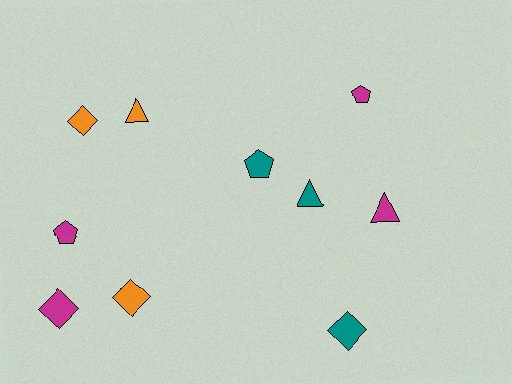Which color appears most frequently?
Magenta, with 4 objects.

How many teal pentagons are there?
There is 1 teal pentagon.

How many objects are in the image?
There are 10 objects.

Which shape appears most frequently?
Diamond, with 4 objects.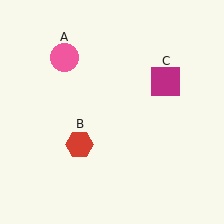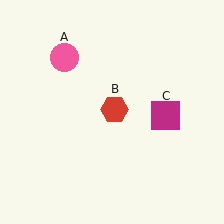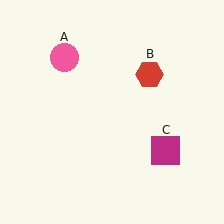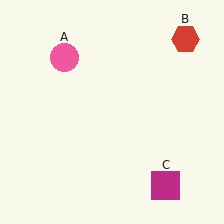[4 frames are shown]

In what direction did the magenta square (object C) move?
The magenta square (object C) moved down.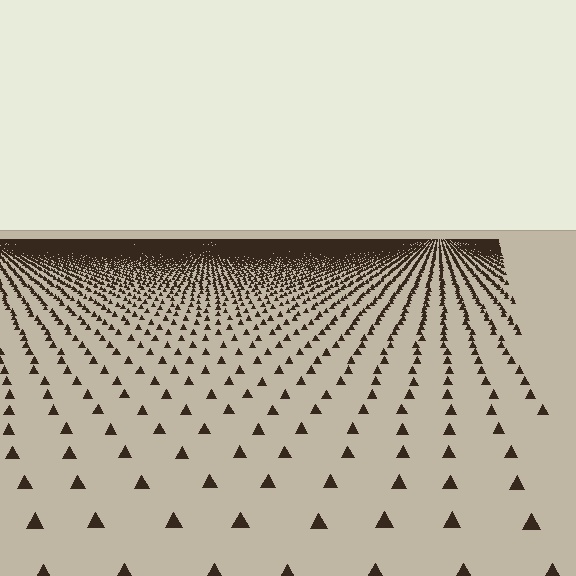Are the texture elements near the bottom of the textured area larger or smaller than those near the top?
Larger. Near the bottom, elements are closer to the viewer and appear at a bigger on-screen size.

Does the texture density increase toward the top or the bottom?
Density increases toward the top.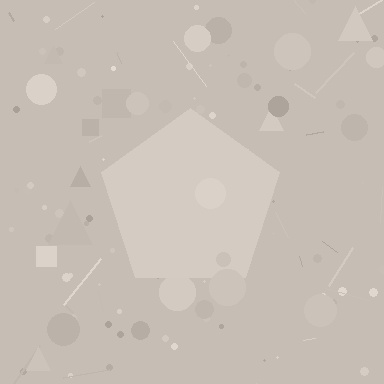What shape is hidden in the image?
A pentagon is hidden in the image.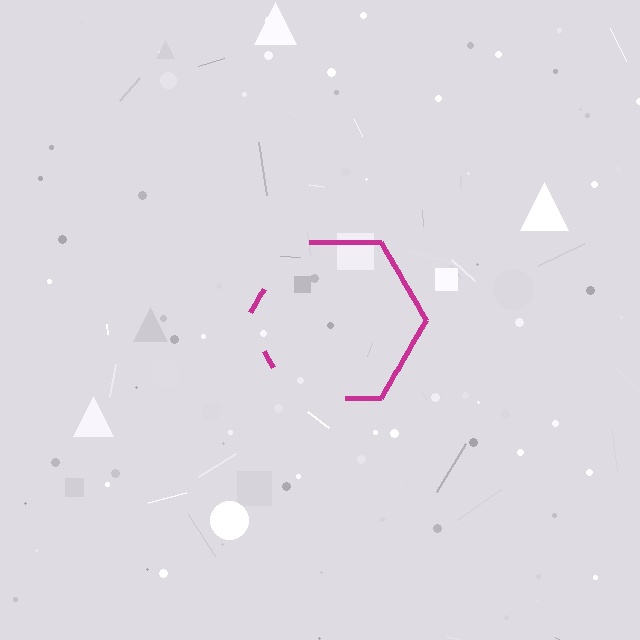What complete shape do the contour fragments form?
The contour fragments form a hexagon.